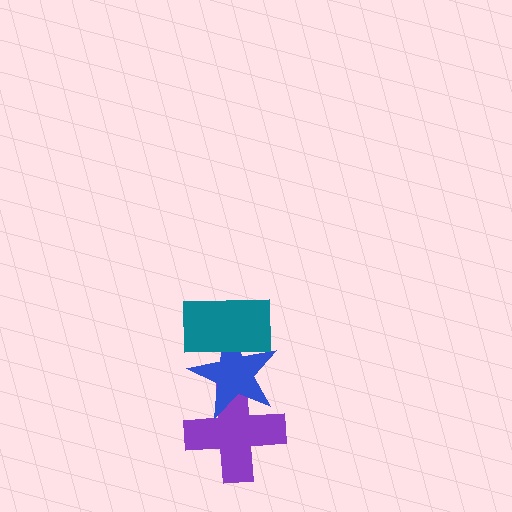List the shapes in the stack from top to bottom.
From top to bottom: the teal rectangle, the blue star, the purple cross.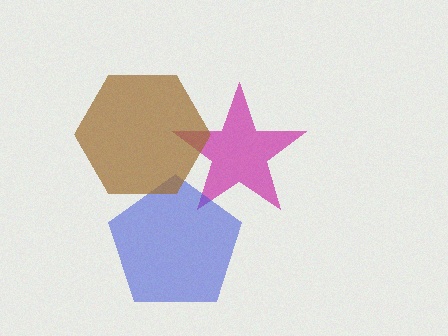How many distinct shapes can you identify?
There are 3 distinct shapes: a magenta star, a blue pentagon, a brown hexagon.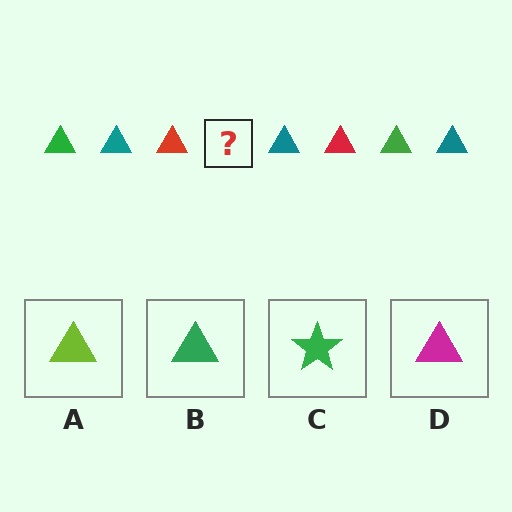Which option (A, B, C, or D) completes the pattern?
B.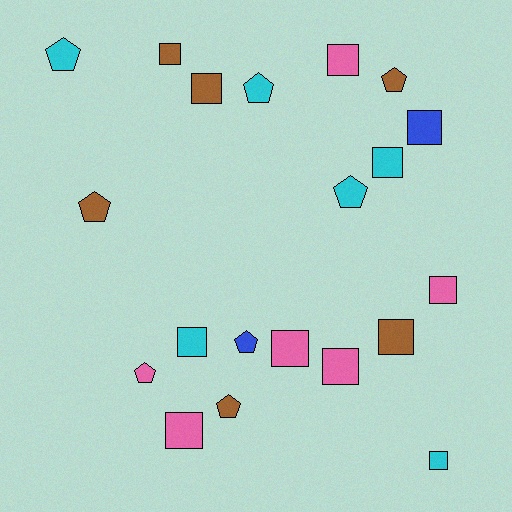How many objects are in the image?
There are 20 objects.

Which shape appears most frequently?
Square, with 12 objects.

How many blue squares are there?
There is 1 blue square.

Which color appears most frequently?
Pink, with 6 objects.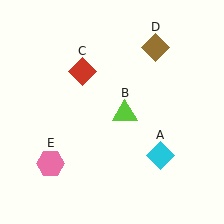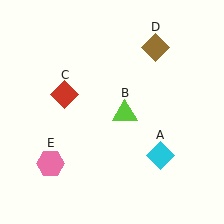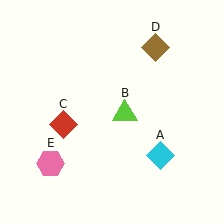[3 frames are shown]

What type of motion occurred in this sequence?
The red diamond (object C) rotated counterclockwise around the center of the scene.